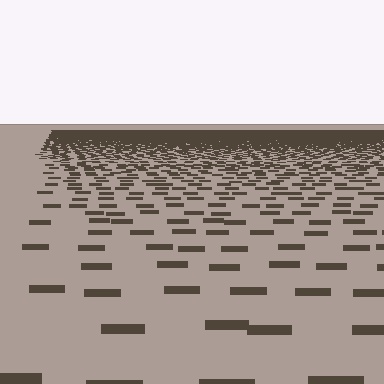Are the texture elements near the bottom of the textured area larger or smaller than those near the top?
Larger. Near the bottom, elements are closer to the viewer and appear at a bigger on-screen size.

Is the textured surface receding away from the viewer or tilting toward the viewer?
The surface is receding away from the viewer. Texture elements get smaller and denser toward the top.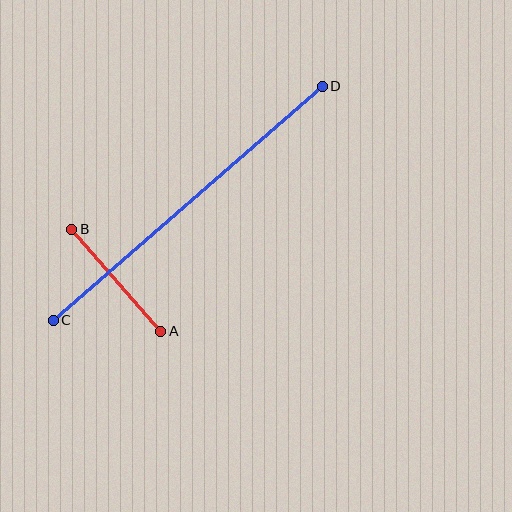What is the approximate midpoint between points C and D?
The midpoint is at approximately (188, 203) pixels.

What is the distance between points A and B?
The distance is approximately 135 pixels.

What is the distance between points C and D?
The distance is approximately 357 pixels.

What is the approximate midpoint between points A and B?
The midpoint is at approximately (116, 280) pixels.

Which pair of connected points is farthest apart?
Points C and D are farthest apart.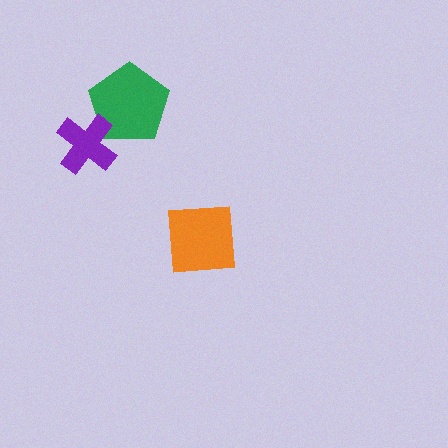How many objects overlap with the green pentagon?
1 object overlaps with the green pentagon.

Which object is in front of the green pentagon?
The purple cross is in front of the green pentagon.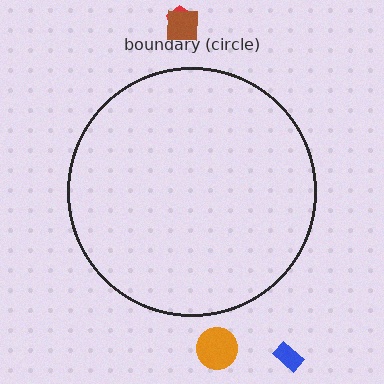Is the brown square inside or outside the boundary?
Outside.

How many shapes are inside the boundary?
0 inside, 4 outside.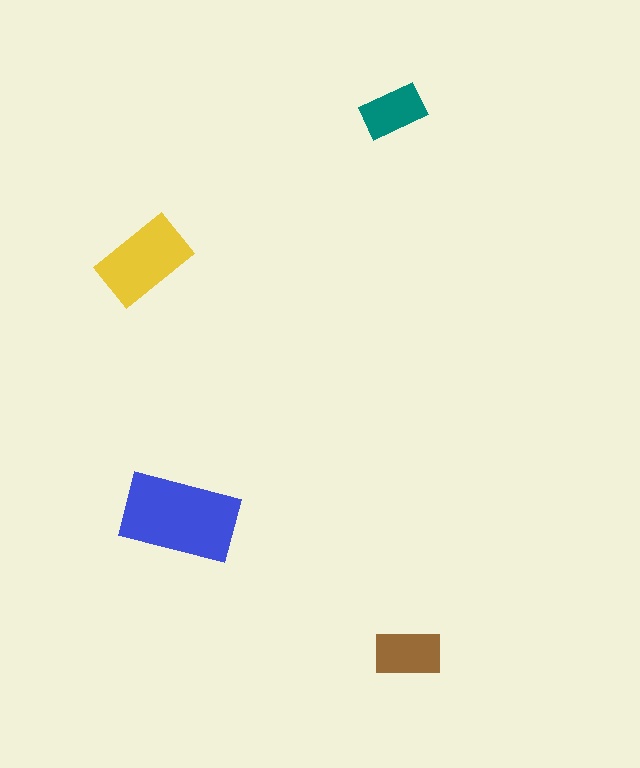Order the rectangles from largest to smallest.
the blue one, the yellow one, the brown one, the teal one.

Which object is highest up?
The teal rectangle is topmost.